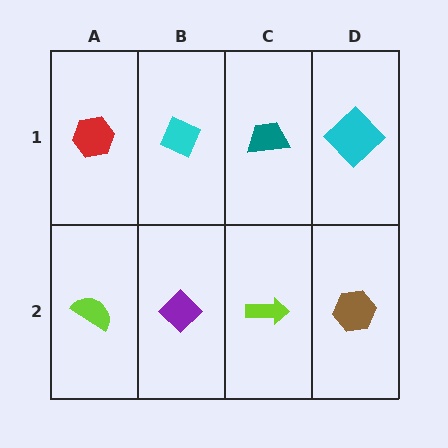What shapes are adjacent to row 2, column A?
A red hexagon (row 1, column A), a purple diamond (row 2, column B).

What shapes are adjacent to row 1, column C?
A lime arrow (row 2, column C), a cyan diamond (row 1, column B), a cyan diamond (row 1, column D).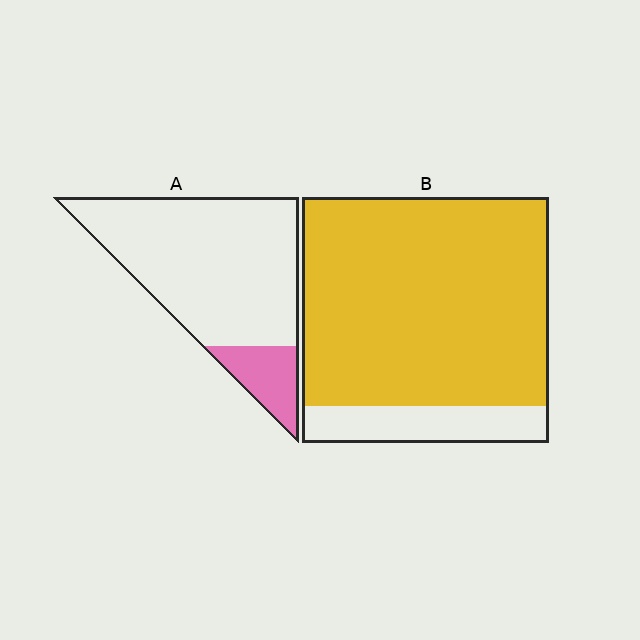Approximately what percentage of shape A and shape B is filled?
A is approximately 15% and B is approximately 85%.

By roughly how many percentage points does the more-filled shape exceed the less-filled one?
By roughly 70 percentage points (B over A).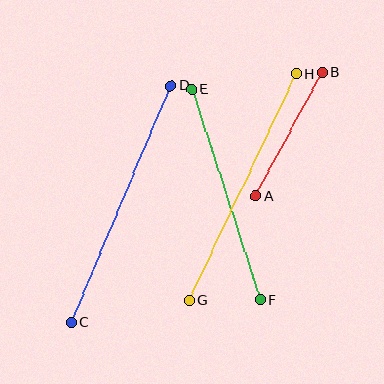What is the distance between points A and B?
The distance is approximately 140 pixels.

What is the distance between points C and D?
The distance is approximately 257 pixels.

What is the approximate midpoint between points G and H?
The midpoint is at approximately (243, 187) pixels.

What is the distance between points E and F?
The distance is approximately 222 pixels.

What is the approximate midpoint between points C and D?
The midpoint is at approximately (121, 204) pixels.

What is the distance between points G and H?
The distance is approximately 251 pixels.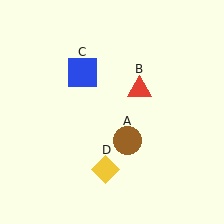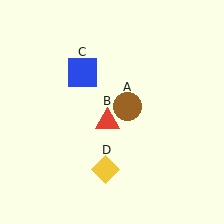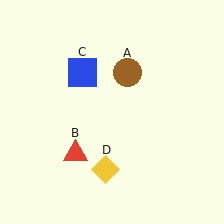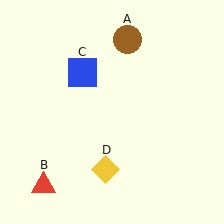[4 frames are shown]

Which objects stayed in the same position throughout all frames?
Blue square (object C) and yellow diamond (object D) remained stationary.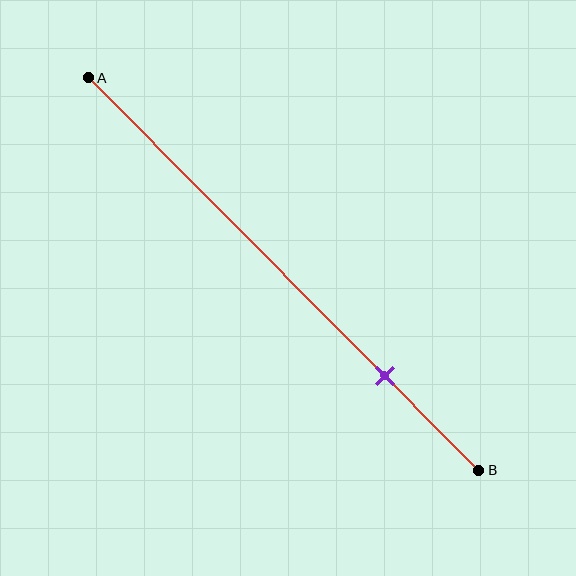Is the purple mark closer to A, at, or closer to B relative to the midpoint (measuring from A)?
The purple mark is closer to point B than the midpoint of segment AB.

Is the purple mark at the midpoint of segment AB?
No, the mark is at about 75% from A, not at the 50% midpoint.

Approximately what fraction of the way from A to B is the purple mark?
The purple mark is approximately 75% of the way from A to B.